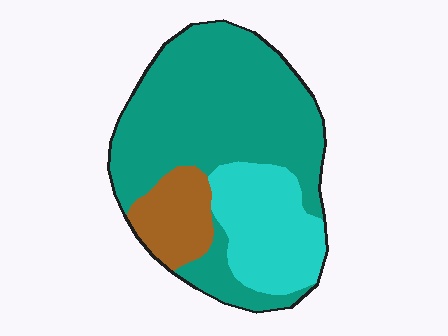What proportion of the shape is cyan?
Cyan takes up about one quarter (1/4) of the shape.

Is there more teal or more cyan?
Teal.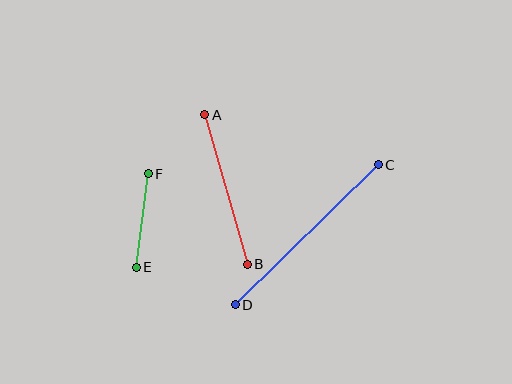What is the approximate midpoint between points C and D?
The midpoint is at approximately (307, 235) pixels.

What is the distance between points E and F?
The distance is approximately 94 pixels.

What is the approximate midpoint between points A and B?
The midpoint is at approximately (226, 190) pixels.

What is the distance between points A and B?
The distance is approximately 155 pixels.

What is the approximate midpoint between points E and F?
The midpoint is at approximately (142, 220) pixels.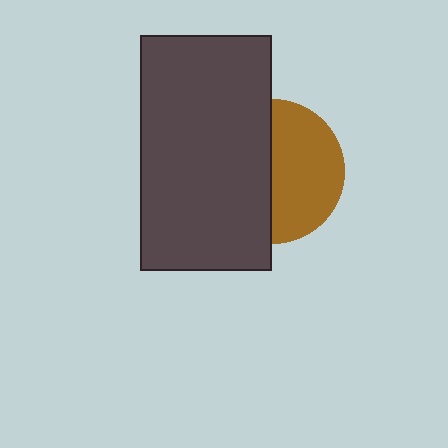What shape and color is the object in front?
The object in front is a dark gray rectangle.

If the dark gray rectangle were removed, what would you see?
You would see the complete brown circle.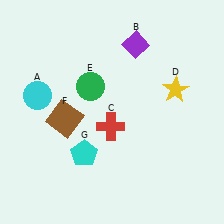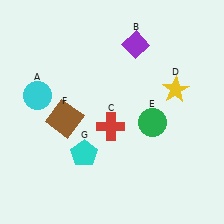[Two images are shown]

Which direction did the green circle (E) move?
The green circle (E) moved right.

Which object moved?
The green circle (E) moved right.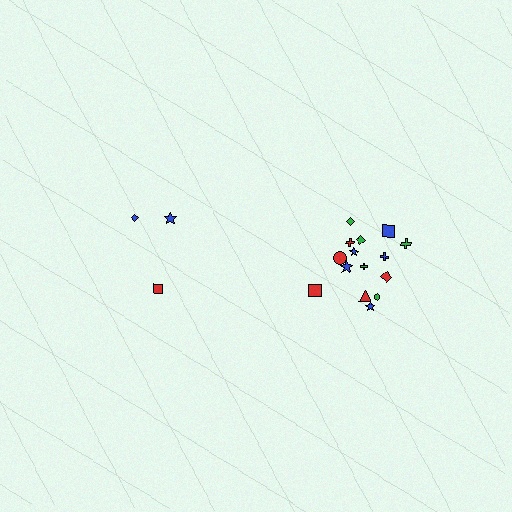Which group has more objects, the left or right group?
The right group.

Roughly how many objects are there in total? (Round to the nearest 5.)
Roughly 20 objects in total.